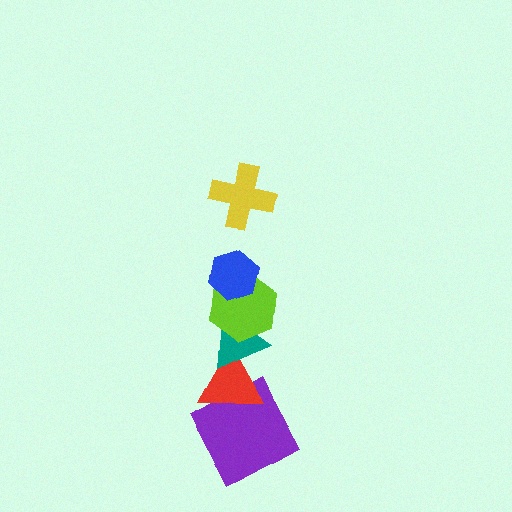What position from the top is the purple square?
The purple square is 6th from the top.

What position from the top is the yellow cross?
The yellow cross is 1st from the top.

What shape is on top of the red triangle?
The teal triangle is on top of the red triangle.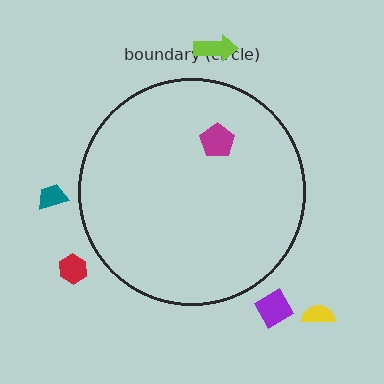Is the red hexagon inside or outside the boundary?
Outside.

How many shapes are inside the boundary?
1 inside, 5 outside.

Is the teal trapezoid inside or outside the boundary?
Outside.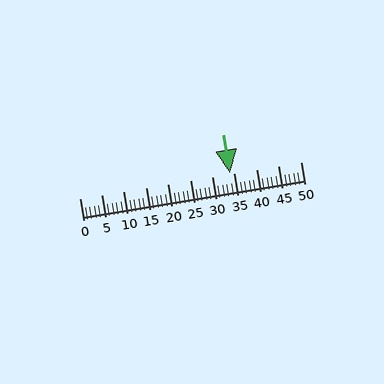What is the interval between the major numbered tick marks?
The major tick marks are spaced 5 units apart.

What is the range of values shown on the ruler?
The ruler shows values from 0 to 50.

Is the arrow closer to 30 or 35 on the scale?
The arrow is closer to 35.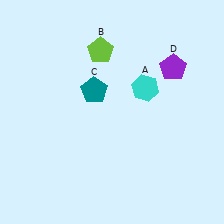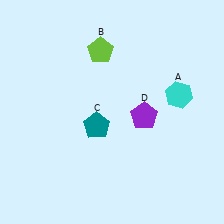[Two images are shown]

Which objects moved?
The objects that moved are: the cyan hexagon (A), the teal pentagon (C), the purple pentagon (D).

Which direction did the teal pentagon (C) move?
The teal pentagon (C) moved down.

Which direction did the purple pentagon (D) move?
The purple pentagon (D) moved down.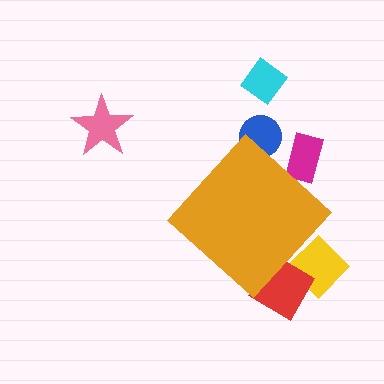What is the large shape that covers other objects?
An orange diamond.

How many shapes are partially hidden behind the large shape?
4 shapes are partially hidden.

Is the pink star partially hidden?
No, the pink star is fully visible.